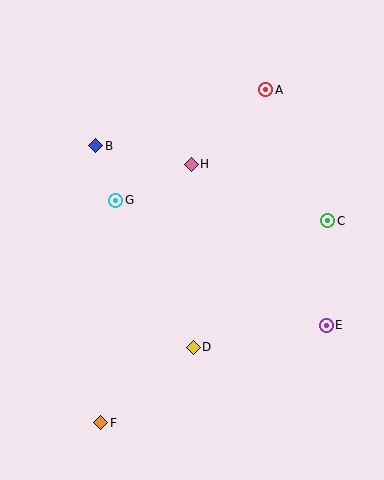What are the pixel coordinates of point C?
Point C is at (328, 221).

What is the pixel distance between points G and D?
The distance between G and D is 166 pixels.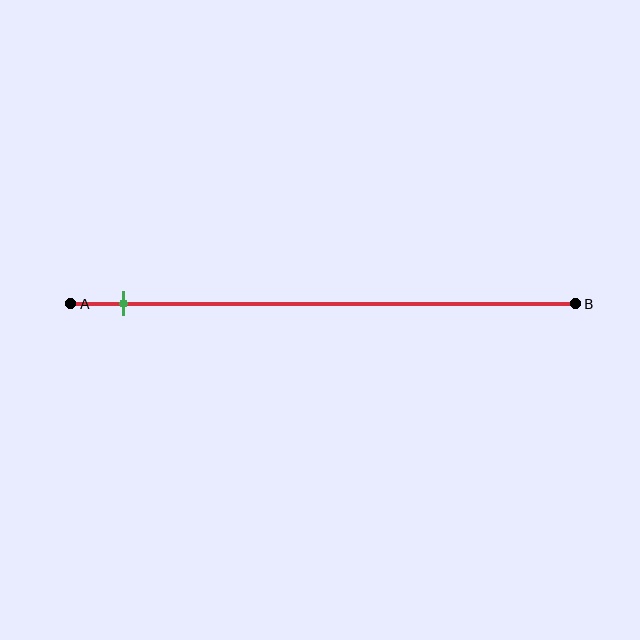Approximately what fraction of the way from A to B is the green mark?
The green mark is approximately 10% of the way from A to B.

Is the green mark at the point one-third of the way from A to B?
No, the mark is at about 10% from A, not at the 33% one-third point.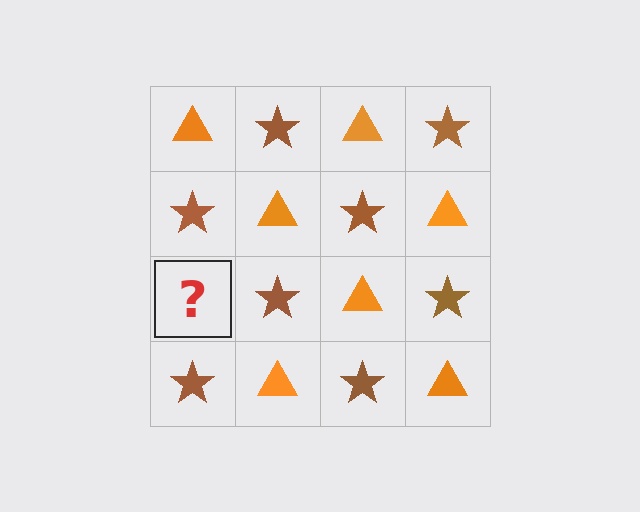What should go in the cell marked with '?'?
The missing cell should contain an orange triangle.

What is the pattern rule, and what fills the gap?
The rule is that it alternates orange triangle and brown star in a checkerboard pattern. The gap should be filled with an orange triangle.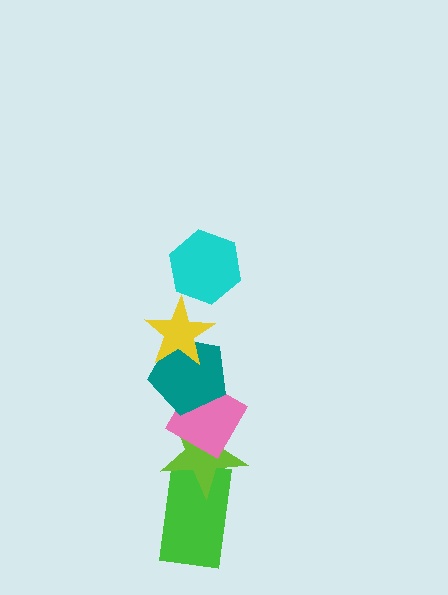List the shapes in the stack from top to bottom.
From top to bottom: the cyan hexagon, the yellow star, the teal pentagon, the pink diamond, the lime star, the green rectangle.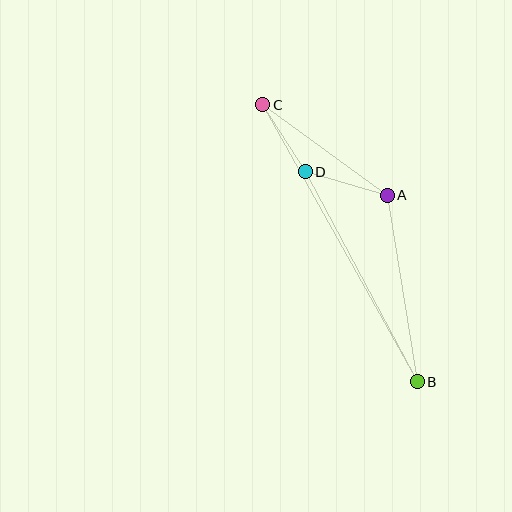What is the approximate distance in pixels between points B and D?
The distance between B and D is approximately 238 pixels.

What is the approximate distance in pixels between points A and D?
The distance between A and D is approximately 85 pixels.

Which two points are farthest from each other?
Points B and C are farthest from each other.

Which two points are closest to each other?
Points C and D are closest to each other.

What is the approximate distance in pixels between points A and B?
The distance between A and B is approximately 189 pixels.